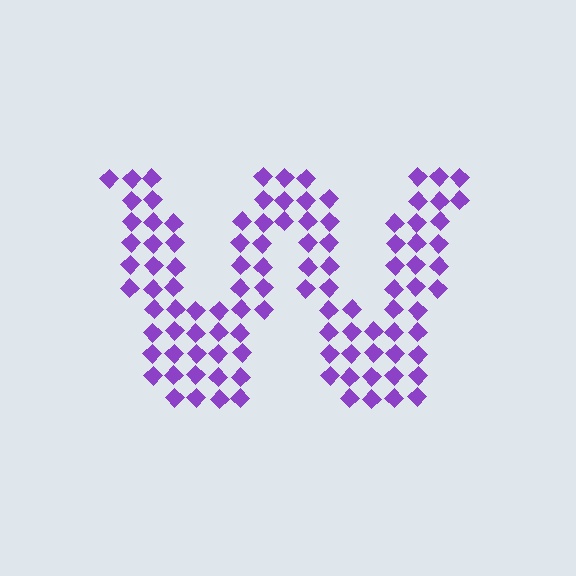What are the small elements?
The small elements are diamonds.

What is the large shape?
The large shape is the letter W.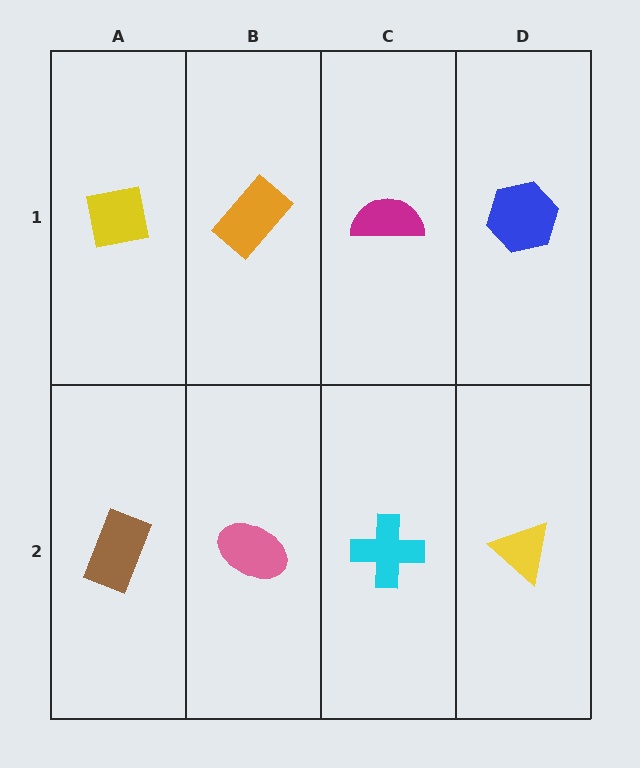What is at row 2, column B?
A pink ellipse.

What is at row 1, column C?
A magenta semicircle.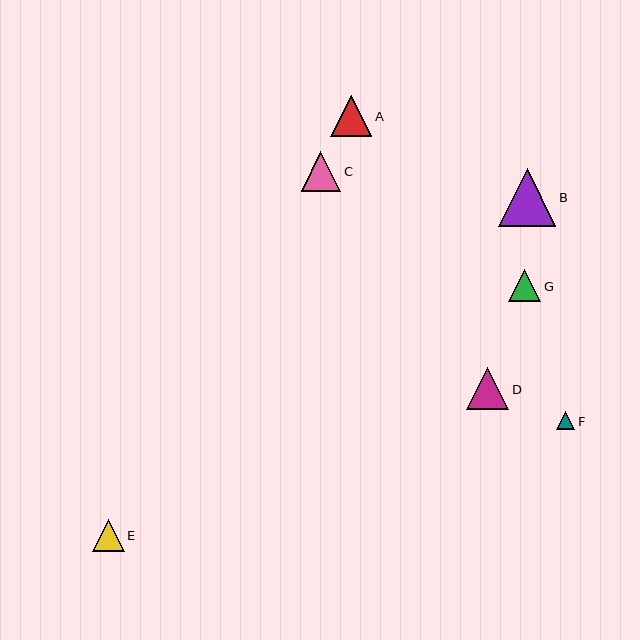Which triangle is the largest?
Triangle B is the largest with a size of approximately 57 pixels.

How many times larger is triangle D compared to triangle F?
Triangle D is approximately 2.4 times the size of triangle F.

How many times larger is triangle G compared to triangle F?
Triangle G is approximately 1.8 times the size of triangle F.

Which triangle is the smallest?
Triangle F is the smallest with a size of approximately 18 pixels.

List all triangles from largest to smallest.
From largest to smallest: B, D, A, C, G, E, F.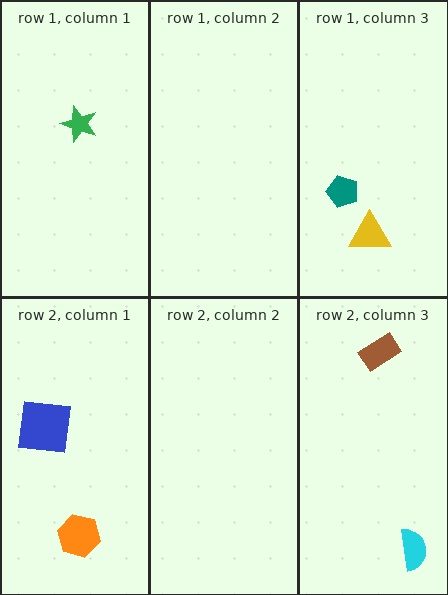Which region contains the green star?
The row 1, column 1 region.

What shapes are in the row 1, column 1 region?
The green star.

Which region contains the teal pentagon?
The row 1, column 3 region.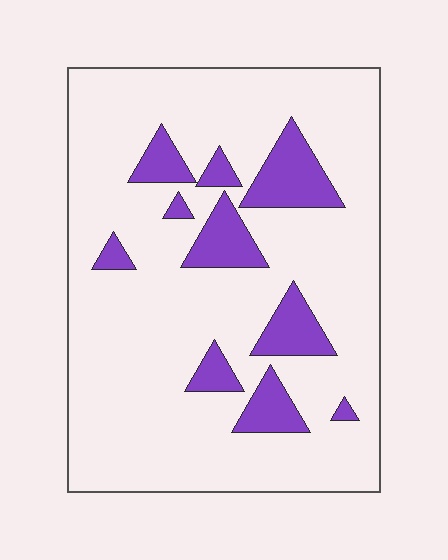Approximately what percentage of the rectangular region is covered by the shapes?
Approximately 15%.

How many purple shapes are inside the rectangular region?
10.